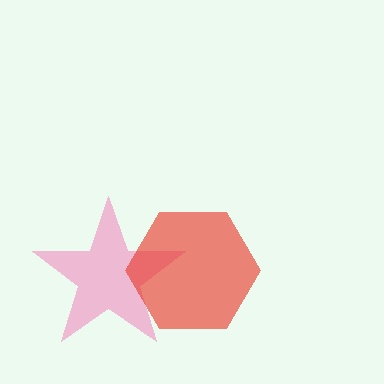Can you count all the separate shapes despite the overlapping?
Yes, there are 2 separate shapes.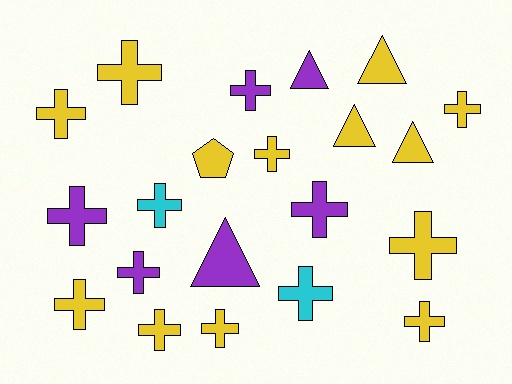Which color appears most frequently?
Yellow, with 13 objects.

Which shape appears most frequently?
Cross, with 15 objects.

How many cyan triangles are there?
There are no cyan triangles.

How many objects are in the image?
There are 21 objects.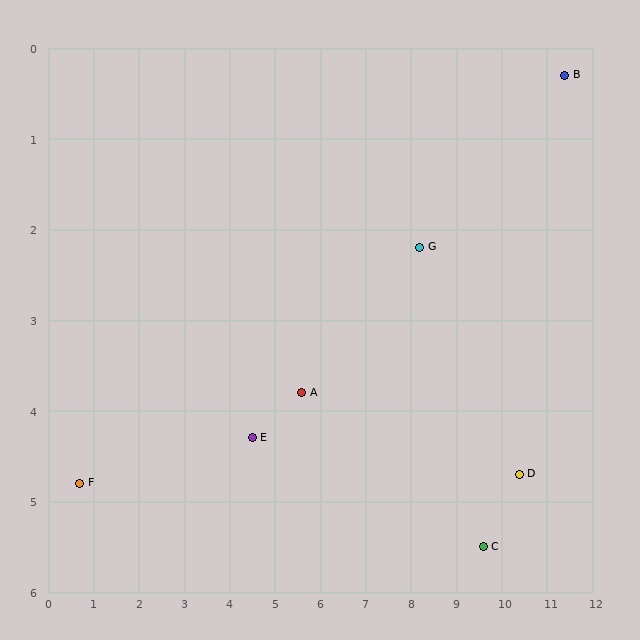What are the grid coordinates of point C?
Point C is at approximately (9.6, 5.5).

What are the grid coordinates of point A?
Point A is at approximately (5.6, 3.8).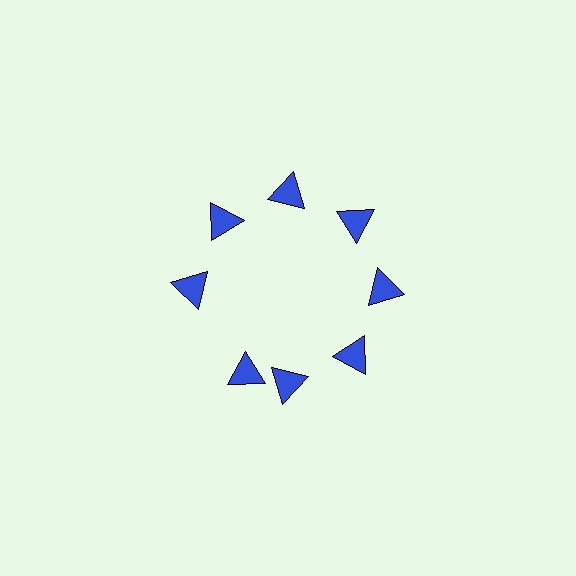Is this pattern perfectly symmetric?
No. The 8 blue triangles are arranged in a ring, but one element near the 8 o'clock position is rotated out of alignment along the ring, breaking the 8-fold rotational symmetry.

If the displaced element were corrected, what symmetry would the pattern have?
It would have 8-fold rotational symmetry — the pattern would map onto itself every 45 degrees.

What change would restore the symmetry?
The symmetry would be restored by rotating it back into even spacing with its neighbors so that all 8 triangles sit at equal angles and equal distance from the center.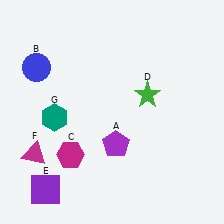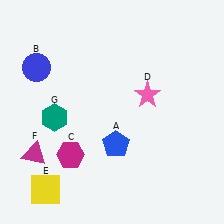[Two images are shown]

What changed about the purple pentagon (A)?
In Image 1, A is purple. In Image 2, it changed to blue.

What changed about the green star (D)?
In Image 1, D is green. In Image 2, it changed to pink.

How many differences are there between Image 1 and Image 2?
There are 3 differences between the two images.